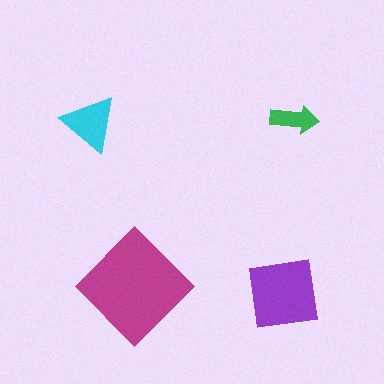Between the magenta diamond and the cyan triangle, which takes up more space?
The magenta diamond.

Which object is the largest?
The magenta diamond.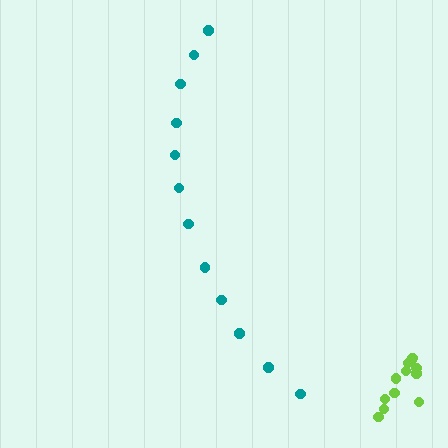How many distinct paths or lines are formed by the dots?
There are 2 distinct paths.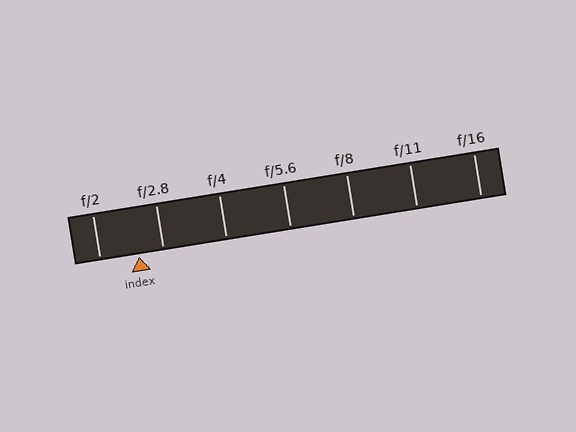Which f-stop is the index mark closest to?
The index mark is closest to f/2.8.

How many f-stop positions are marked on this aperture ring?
There are 7 f-stop positions marked.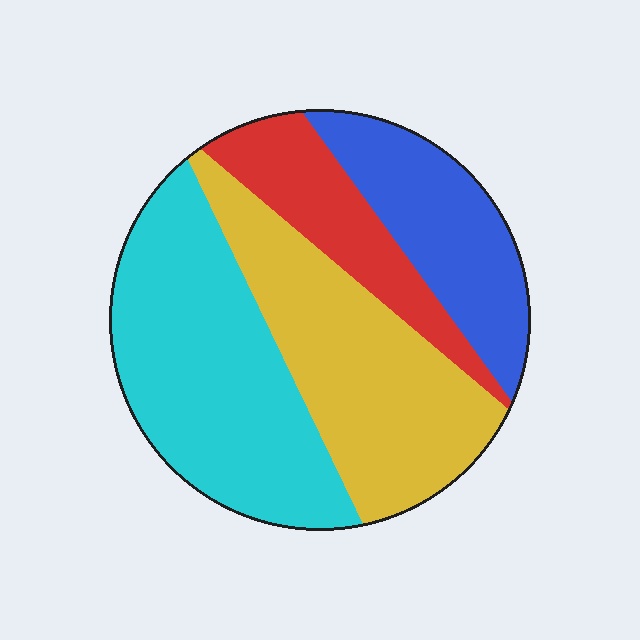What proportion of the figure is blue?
Blue takes up between a sixth and a third of the figure.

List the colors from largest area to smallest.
From largest to smallest: cyan, yellow, blue, red.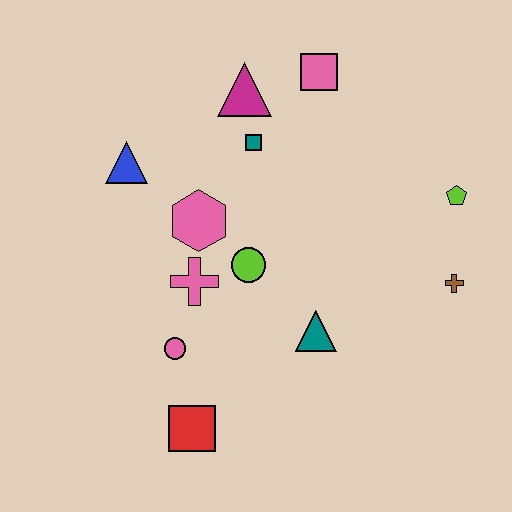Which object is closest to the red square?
The pink circle is closest to the red square.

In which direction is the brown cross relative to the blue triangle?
The brown cross is to the right of the blue triangle.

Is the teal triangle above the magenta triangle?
No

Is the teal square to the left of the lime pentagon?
Yes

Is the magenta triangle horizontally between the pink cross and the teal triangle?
Yes